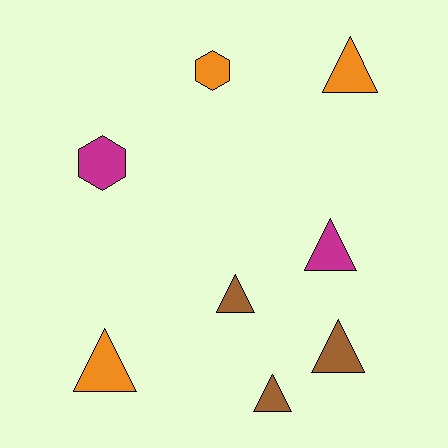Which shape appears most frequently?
Triangle, with 6 objects.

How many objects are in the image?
There are 8 objects.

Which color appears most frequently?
Brown, with 3 objects.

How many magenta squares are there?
There are no magenta squares.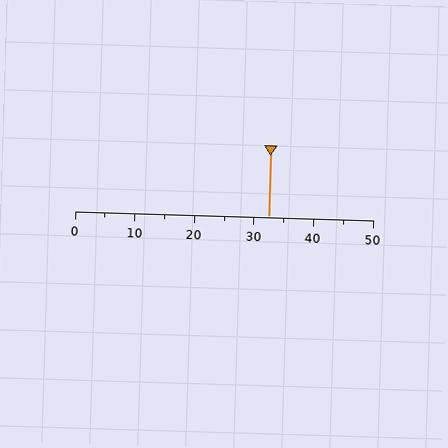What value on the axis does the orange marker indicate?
The marker indicates approximately 32.5.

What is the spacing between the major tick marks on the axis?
The major ticks are spaced 10 apart.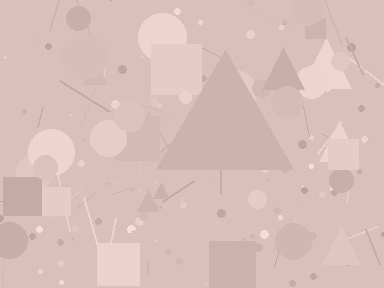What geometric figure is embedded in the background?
A triangle is embedded in the background.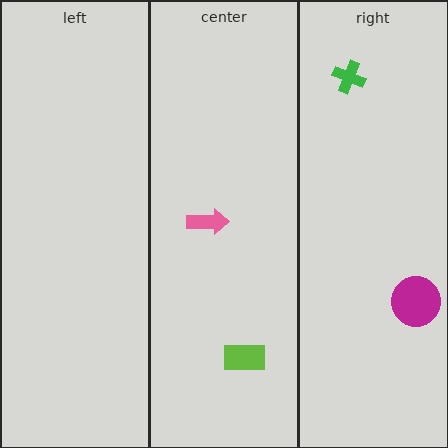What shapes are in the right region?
The green cross, the magenta circle.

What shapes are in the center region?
The lime rectangle, the pink arrow.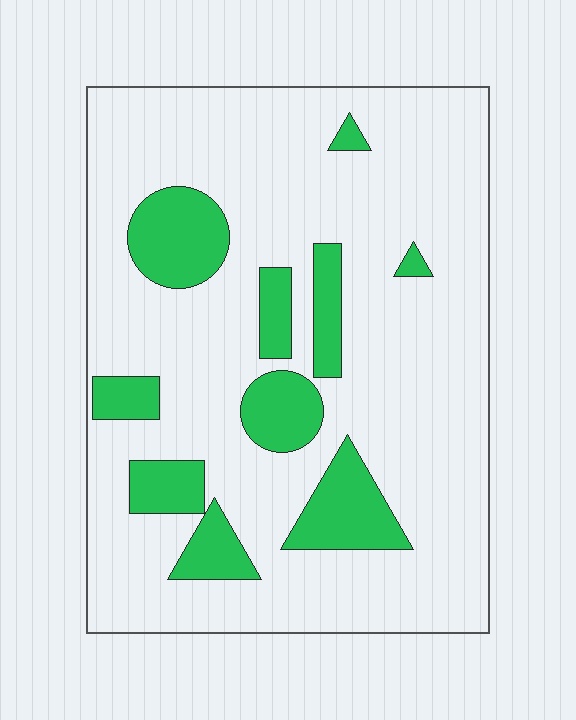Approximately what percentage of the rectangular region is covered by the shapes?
Approximately 20%.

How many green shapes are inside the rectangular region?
10.